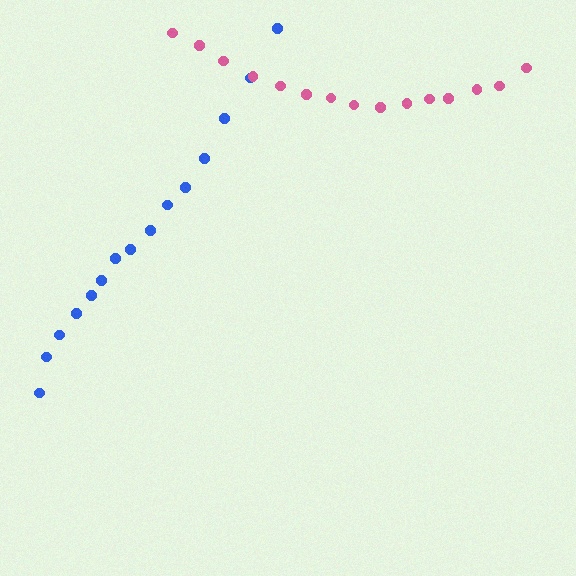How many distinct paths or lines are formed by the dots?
There are 2 distinct paths.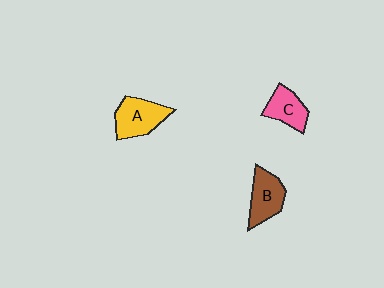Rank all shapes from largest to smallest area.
From largest to smallest: A (yellow), B (brown), C (pink).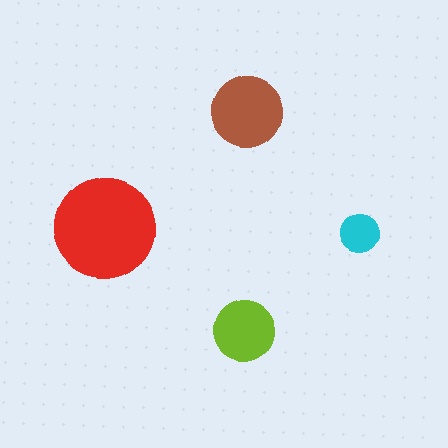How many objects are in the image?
There are 4 objects in the image.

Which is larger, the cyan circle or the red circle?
The red one.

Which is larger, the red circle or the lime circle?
The red one.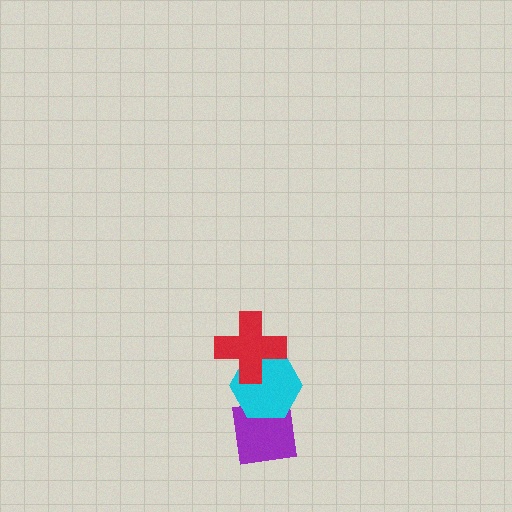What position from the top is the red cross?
The red cross is 1st from the top.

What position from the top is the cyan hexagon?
The cyan hexagon is 2nd from the top.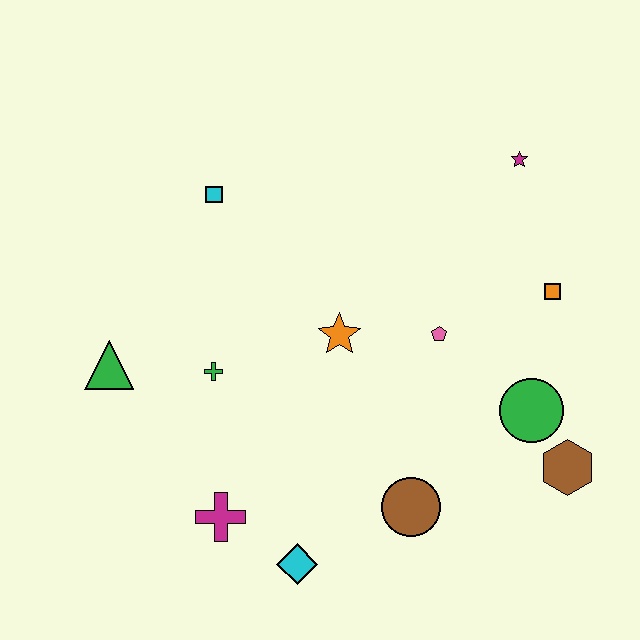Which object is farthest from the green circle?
The green triangle is farthest from the green circle.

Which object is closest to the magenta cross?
The cyan diamond is closest to the magenta cross.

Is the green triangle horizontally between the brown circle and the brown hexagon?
No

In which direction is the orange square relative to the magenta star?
The orange square is below the magenta star.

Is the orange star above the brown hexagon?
Yes